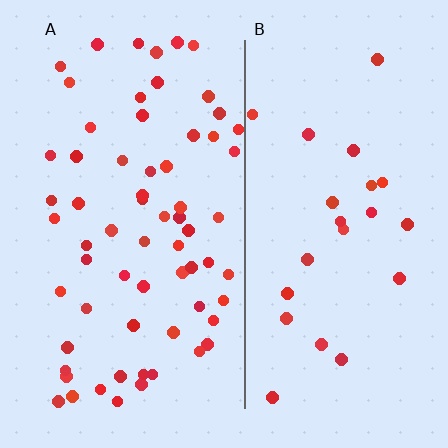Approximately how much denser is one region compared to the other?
Approximately 2.8× — region A over region B.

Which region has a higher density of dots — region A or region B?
A (the left).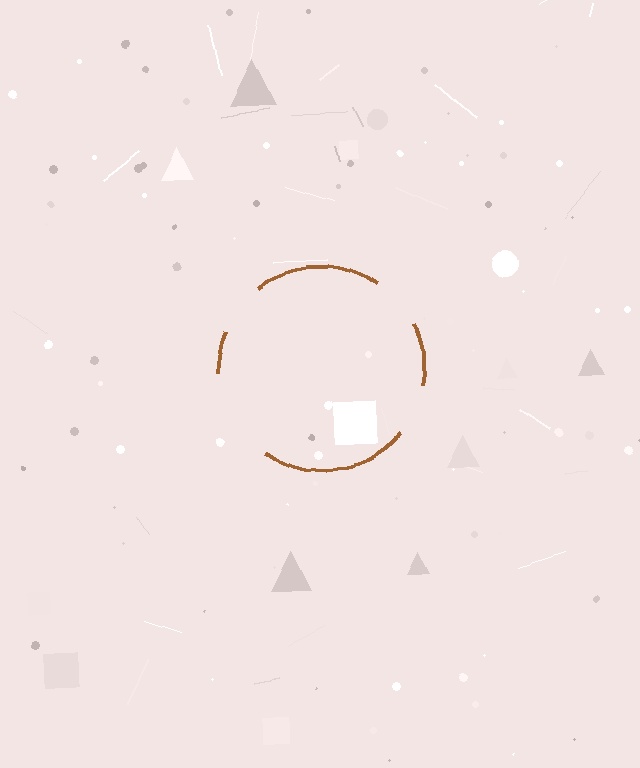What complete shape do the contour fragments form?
The contour fragments form a circle.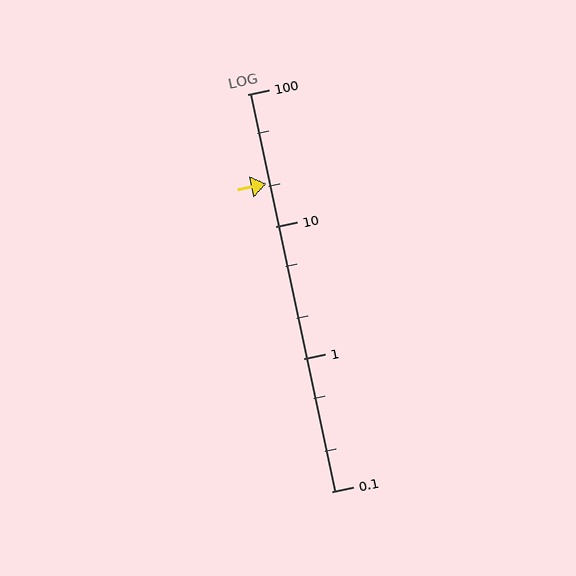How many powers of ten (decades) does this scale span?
The scale spans 3 decades, from 0.1 to 100.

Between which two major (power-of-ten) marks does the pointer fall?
The pointer is between 10 and 100.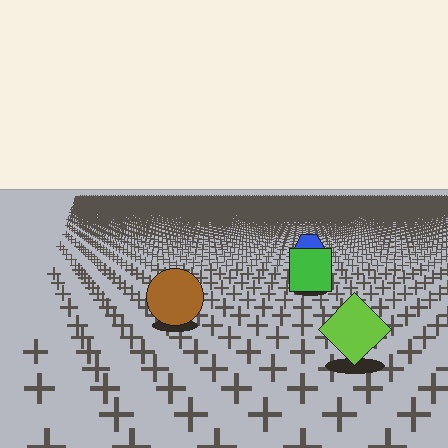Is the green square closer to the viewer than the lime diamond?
No. The lime diamond is closer — you can tell from the texture gradient: the ground texture is coarser near it.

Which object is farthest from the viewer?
The blue hexagon is farthest from the viewer. It appears smaller and the ground texture around it is denser.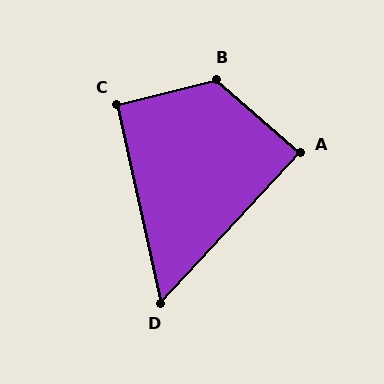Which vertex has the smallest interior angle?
D, at approximately 55 degrees.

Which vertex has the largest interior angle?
B, at approximately 125 degrees.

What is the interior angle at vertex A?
Approximately 88 degrees (approximately right).